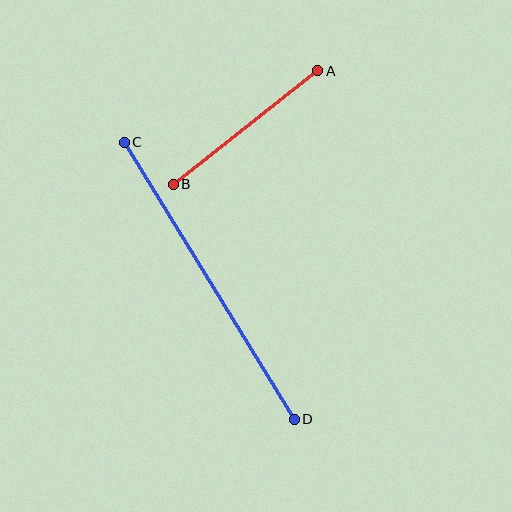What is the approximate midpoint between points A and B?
The midpoint is at approximately (245, 127) pixels.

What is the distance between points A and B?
The distance is approximately 184 pixels.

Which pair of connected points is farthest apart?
Points C and D are farthest apart.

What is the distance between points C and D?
The distance is approximately 325 pixels.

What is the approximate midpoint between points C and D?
The midpoint is at approximately (209, 281) pixels.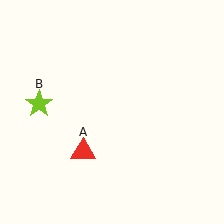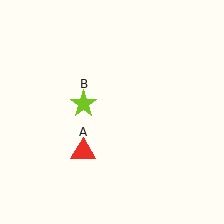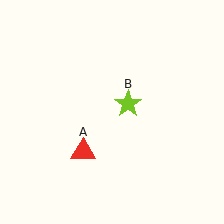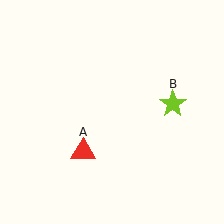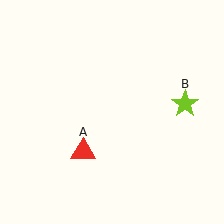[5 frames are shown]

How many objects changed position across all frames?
1 object changed position: lime star (object B).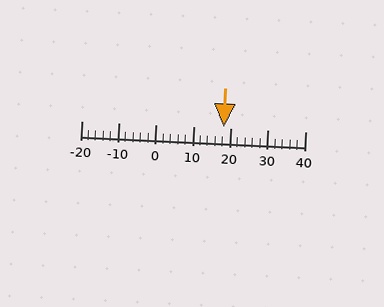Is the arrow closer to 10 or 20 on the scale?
The arrow is closer to 20.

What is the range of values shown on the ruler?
The ruler shows values from -20 to 40.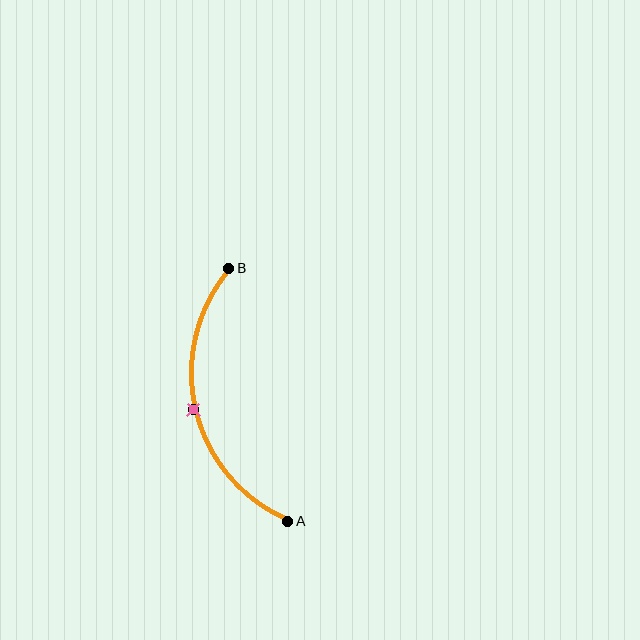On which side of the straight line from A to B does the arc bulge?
The arc bulges to the left of the straight line connecting A and B.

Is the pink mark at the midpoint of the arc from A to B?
Yes. The pink mark lies on the arc at equal arc-length from both A and B — it is the arc midpoint.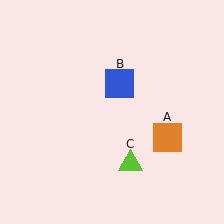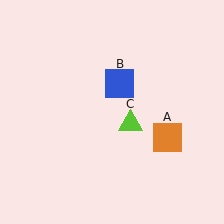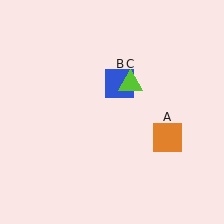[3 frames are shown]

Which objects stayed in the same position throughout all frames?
Orange square (object A) and blue square (object B) remained stationary.